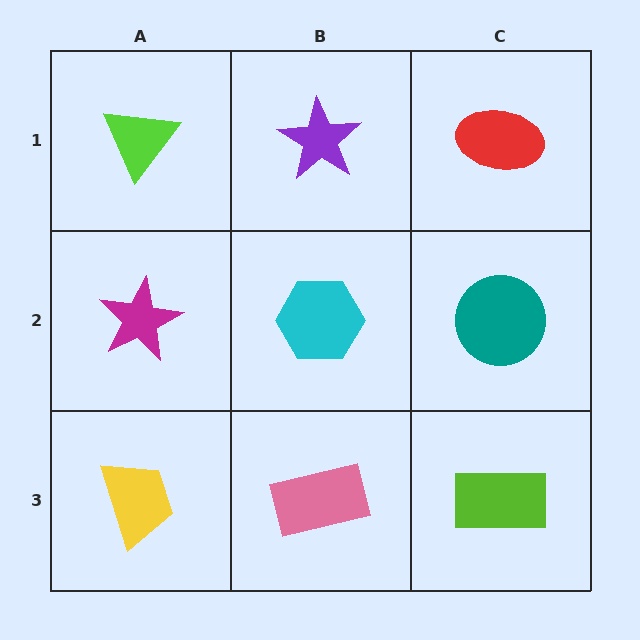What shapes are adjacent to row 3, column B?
A cyan hexagon (row 2, column B), a yellow trapezoid (row 3, column A), a lime rectangle (row 3, column C).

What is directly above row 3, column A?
A magenta star.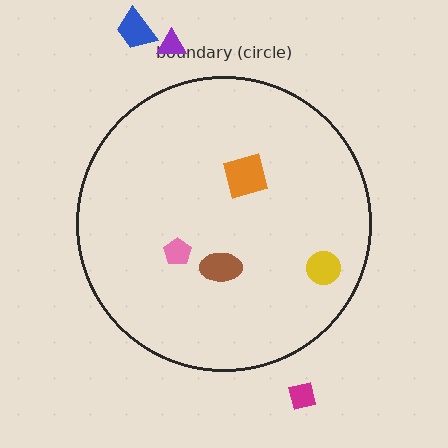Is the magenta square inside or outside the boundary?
Outside.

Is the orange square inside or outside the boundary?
Inside.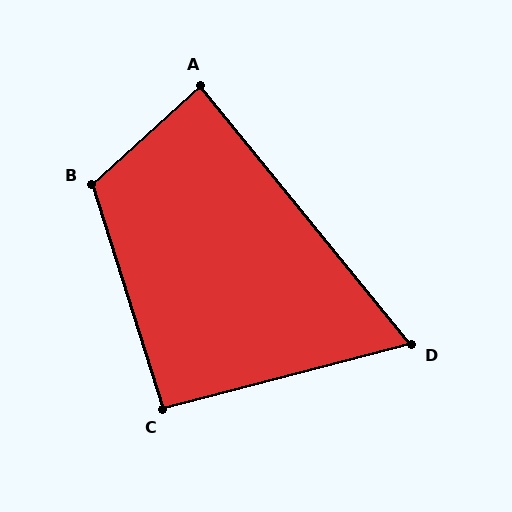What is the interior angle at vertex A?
Approximately 87 degrees (approximately right).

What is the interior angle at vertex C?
Approximately 93 degrees (approximately right).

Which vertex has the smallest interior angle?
D, at approximately 65 degrees.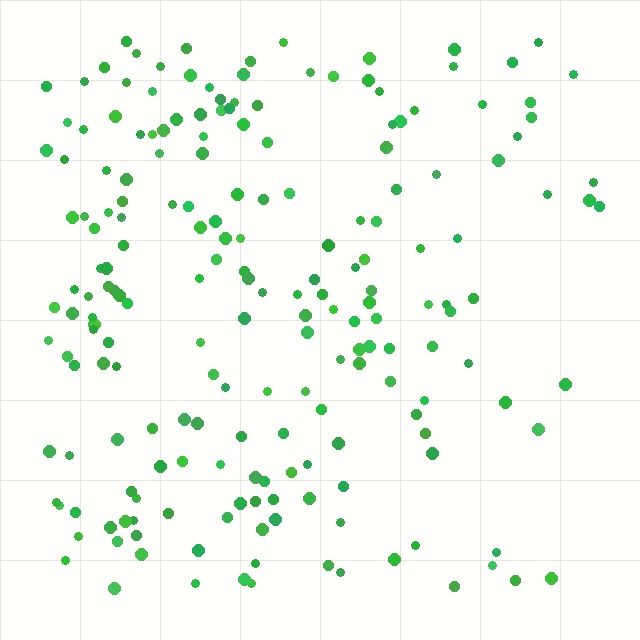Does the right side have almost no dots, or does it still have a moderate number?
Still a moderate number, just noticeably fewer than the left.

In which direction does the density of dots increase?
From right to left, with the left side densest.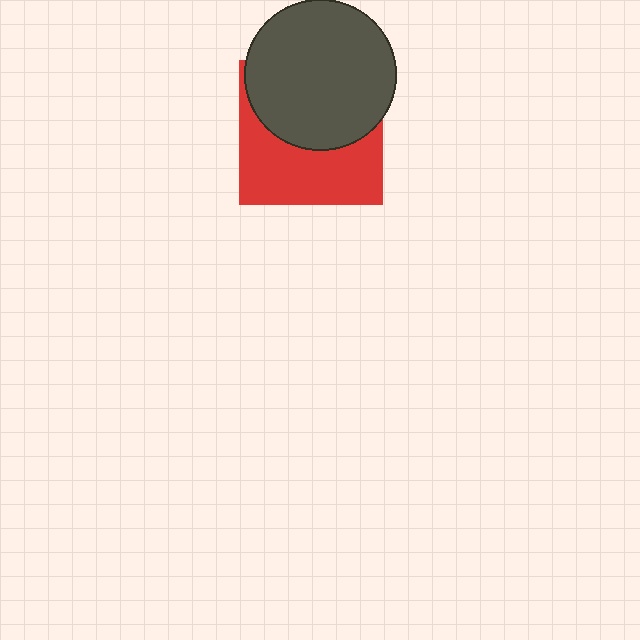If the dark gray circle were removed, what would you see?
You would see the complete red square.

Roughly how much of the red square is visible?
About half of it is visible (roughly 48%).